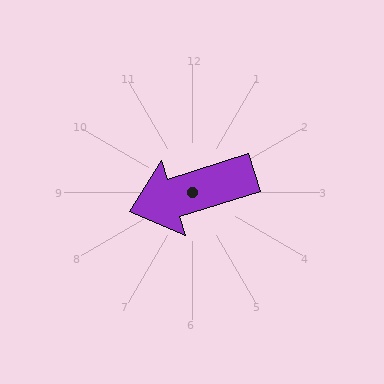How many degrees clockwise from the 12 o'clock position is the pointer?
Approximately 253 degrees.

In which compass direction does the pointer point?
West.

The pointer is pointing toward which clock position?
Roughly 8 o'clock.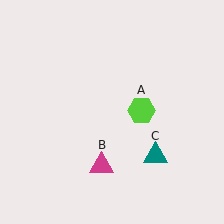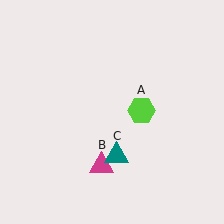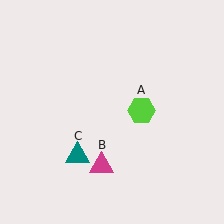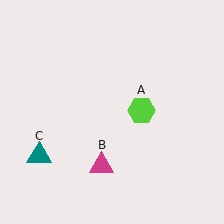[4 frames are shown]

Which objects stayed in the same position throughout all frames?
Lime hexagon (object A) and magenta triangle (object B) remained stationary.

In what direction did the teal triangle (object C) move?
The teal triangle (object C) moved left.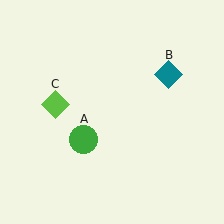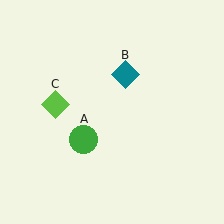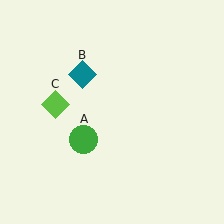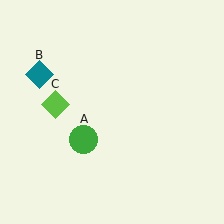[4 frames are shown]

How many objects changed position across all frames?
1 object changed position: teal diamond (object B).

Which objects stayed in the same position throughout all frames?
Green circle (object A) and lime diamond (object C) remained stationary.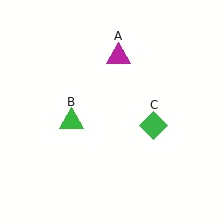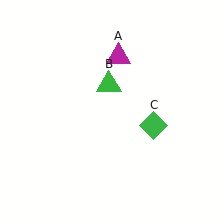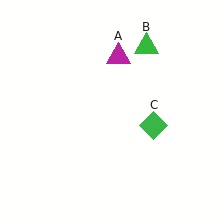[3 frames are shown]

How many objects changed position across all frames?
1 object changed position: green triangle (object B).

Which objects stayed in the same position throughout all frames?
Magenta triangle (object A) and green diamond (object C) remained stationary.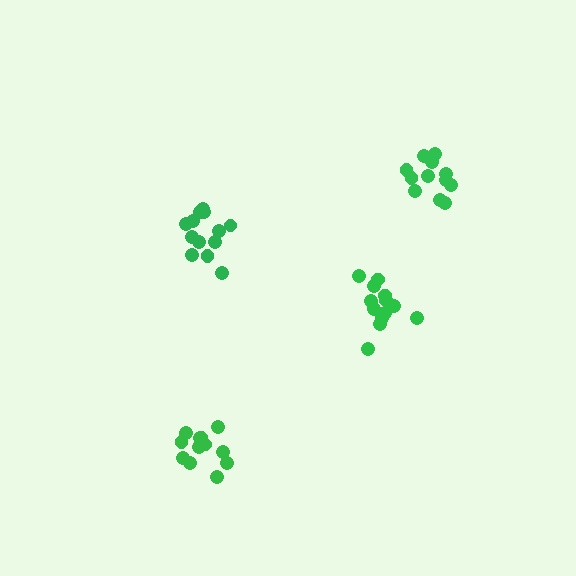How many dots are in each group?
Group 1: 13 dots, Group 2: 13 dots, Group 3: 13 dots, Group 4: 14 dots (53 total).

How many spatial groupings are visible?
There are 4 spatial groupings.